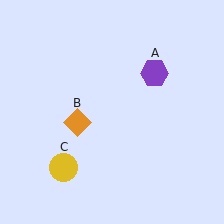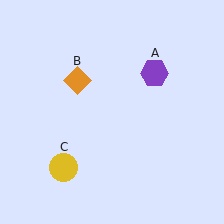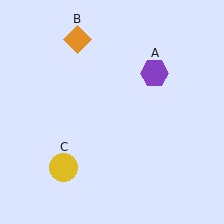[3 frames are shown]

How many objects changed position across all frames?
1 object changed position: orange diamond (object B).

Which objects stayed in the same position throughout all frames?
Purple hexagon (object A) and yellow circle (object C) remained stationary.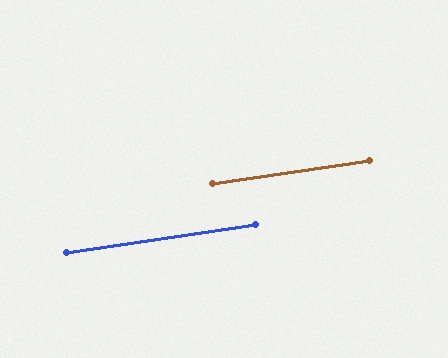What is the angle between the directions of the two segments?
Approximately 0 degrees.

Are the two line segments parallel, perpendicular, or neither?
Parallel — their directions differ by only 0.4°.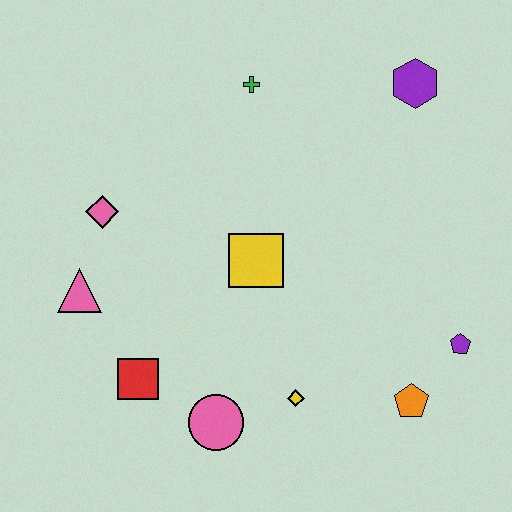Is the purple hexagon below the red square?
No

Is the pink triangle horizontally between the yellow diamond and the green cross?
No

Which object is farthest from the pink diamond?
The purple pentagon is farthest from the pink diamond.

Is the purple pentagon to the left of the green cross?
No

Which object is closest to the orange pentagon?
The purple pentagon is closest to the orange pentagon.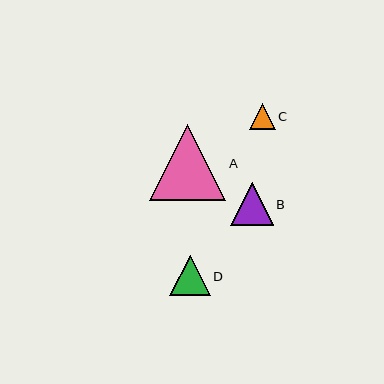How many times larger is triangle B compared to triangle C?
Triangle B is approximately 1.7 times the size of triangle C.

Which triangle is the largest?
Triangle A is the largest with a size of approximately 77 pixels.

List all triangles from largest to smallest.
From largest to smallest: A, B, D, C.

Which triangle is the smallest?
Triangle C is the smallest with a size of approximately 26 pixels.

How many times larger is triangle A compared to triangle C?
Triangle A is approximately 3.0 times the size of triangle C.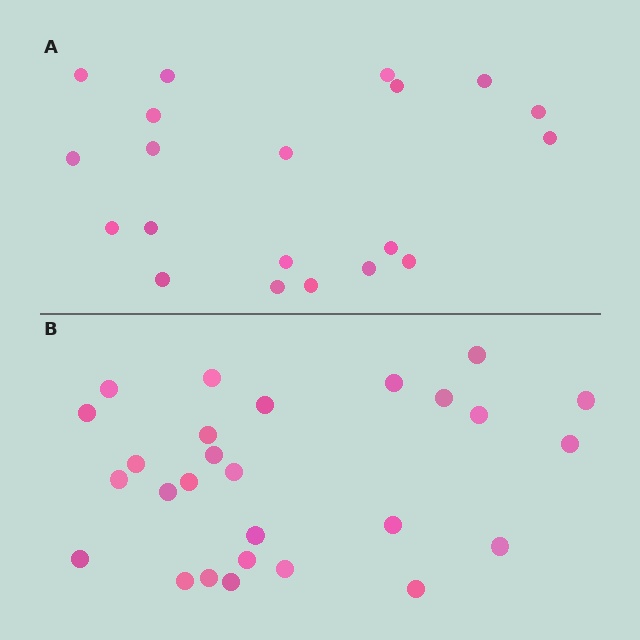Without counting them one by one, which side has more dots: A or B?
Region B (the bottom region) has more dots.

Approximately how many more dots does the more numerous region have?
Region B has roughly 8 or so more dots than region A.